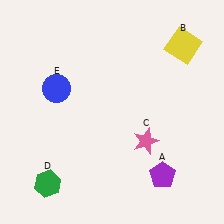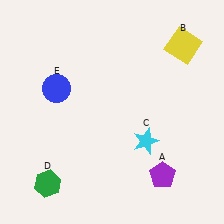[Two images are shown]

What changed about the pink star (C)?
In Image 1, C is pink. In Image 2, it changed to cyan.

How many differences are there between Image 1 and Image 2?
There is 1 difference between the two images.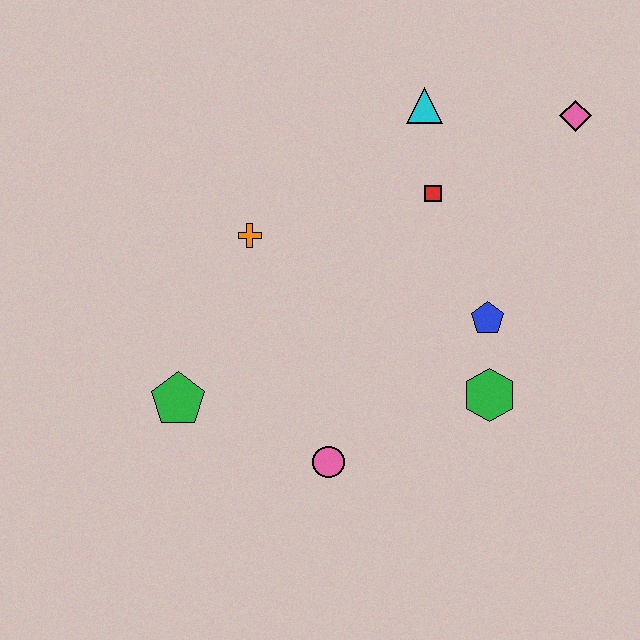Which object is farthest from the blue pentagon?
The green pentagon is farthest from the blue pentagon.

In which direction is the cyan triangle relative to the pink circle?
The cyan triangle is above the pink circle.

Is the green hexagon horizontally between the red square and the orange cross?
No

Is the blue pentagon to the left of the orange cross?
No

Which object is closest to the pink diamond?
The cyan triangle is closest to the pink diamond.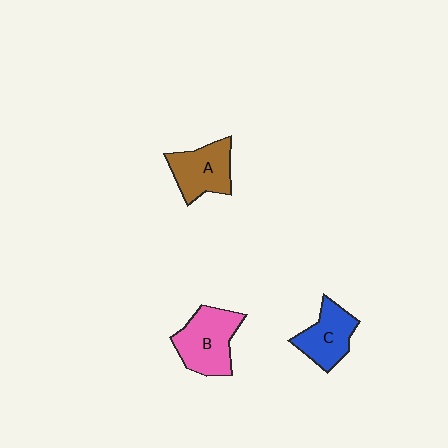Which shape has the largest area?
Shape B (pink).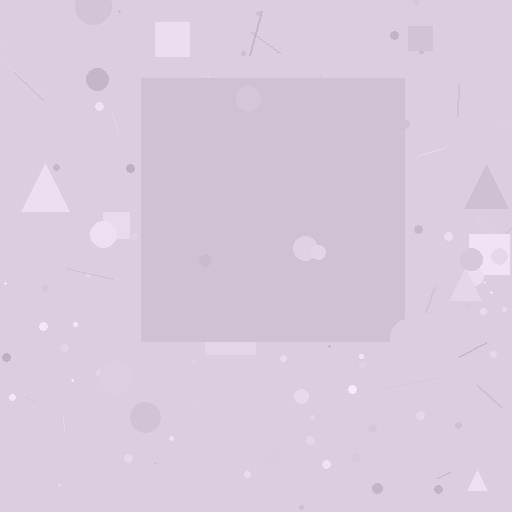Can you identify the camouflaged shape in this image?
The camouflaged shape is a square.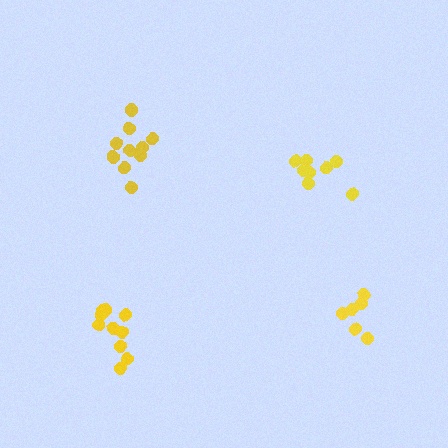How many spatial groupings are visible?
There are 4 spatial groupings.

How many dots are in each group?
Group 1: 10 dots, Group 2: 6 dots, Group 3: 8 dots, Group 4: 10 dots (34 total).